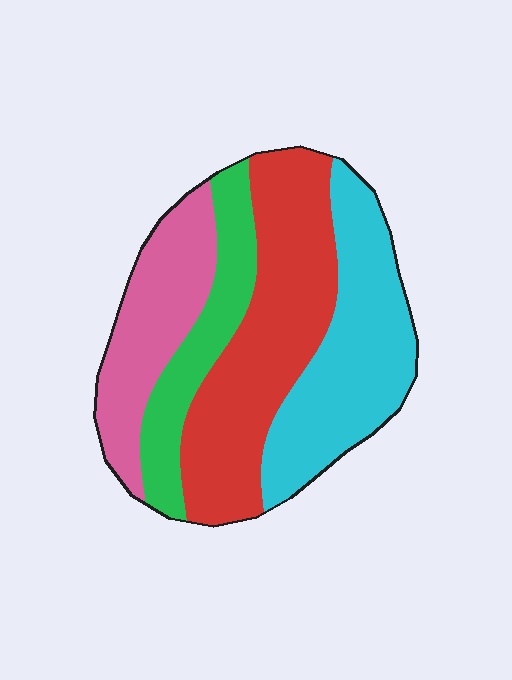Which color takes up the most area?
Red, at roughly 35%.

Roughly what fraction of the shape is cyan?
Cyan covers 29% of the shape.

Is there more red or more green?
Red.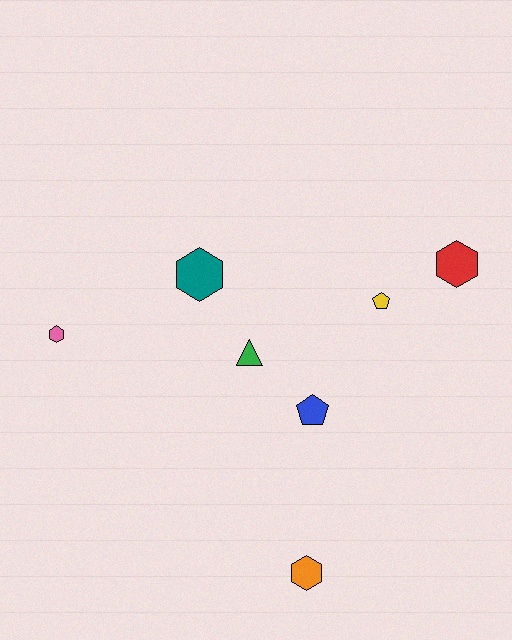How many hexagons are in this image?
There are 4 hexagons.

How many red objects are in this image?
There is 1 red object.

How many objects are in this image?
There are 7 objects.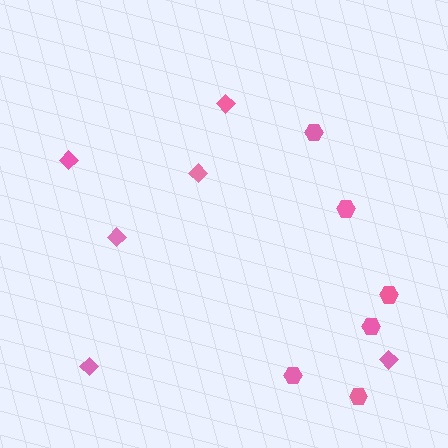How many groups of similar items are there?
There are 2 groups: one group of diamonds (6) and one group of hexagons (6).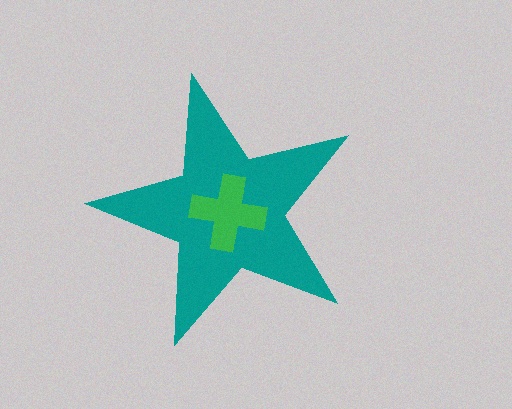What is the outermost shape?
The teal star.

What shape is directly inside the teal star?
The green cross.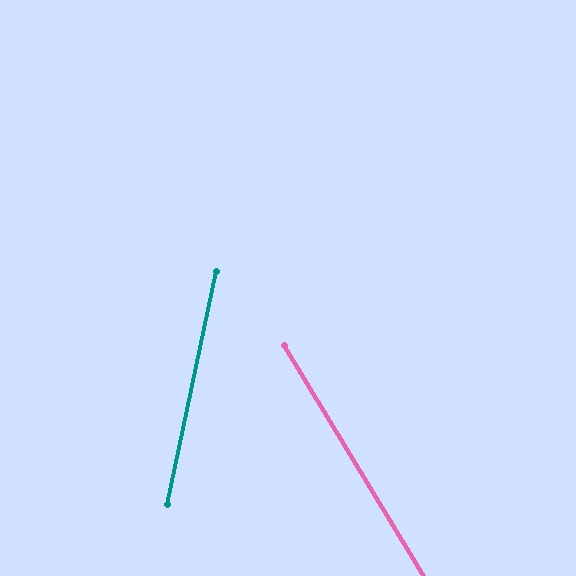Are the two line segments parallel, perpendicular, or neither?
Neither parallel nor perpendicular — they differ by about 43°.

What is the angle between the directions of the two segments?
Approximately 43 degrees.